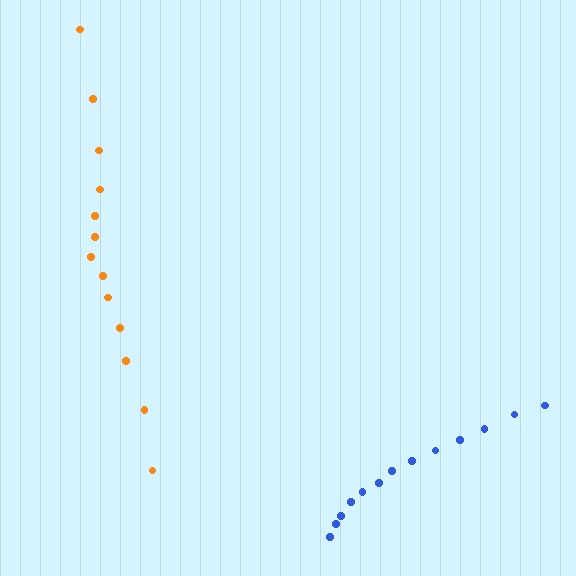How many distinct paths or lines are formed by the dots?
There are 2 distinct paths.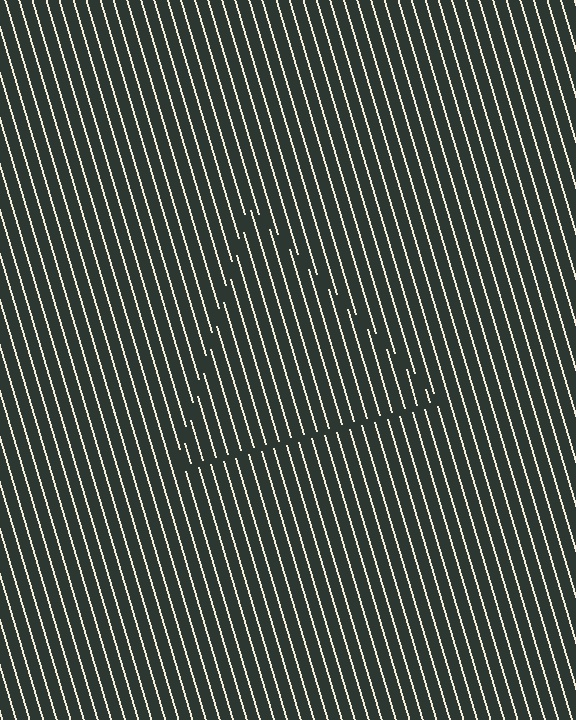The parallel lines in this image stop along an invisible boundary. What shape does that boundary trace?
An illusory triangle. The interior of the shape contains the same grating, shifted by half a period — the contour is defined by the phase discontinuity where line-ends from the inner and outer gratings abut.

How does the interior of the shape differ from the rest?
The interior of the shape contains the same grating, shifted by half a period — the contour is defined by the phase discontinuity where line-ends from the inner and outer gratings abut.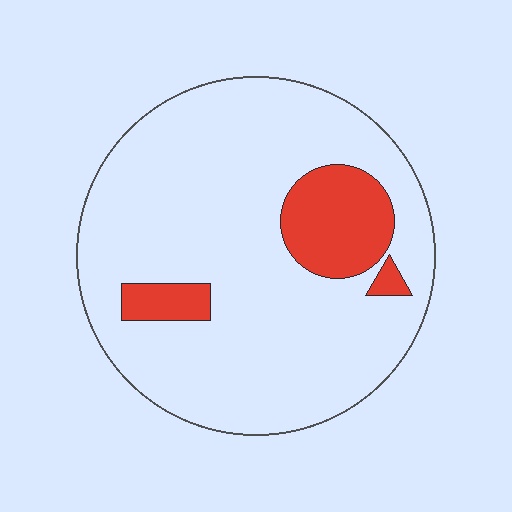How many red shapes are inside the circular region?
3.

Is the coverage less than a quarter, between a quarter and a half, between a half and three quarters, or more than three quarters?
Less than a quarter.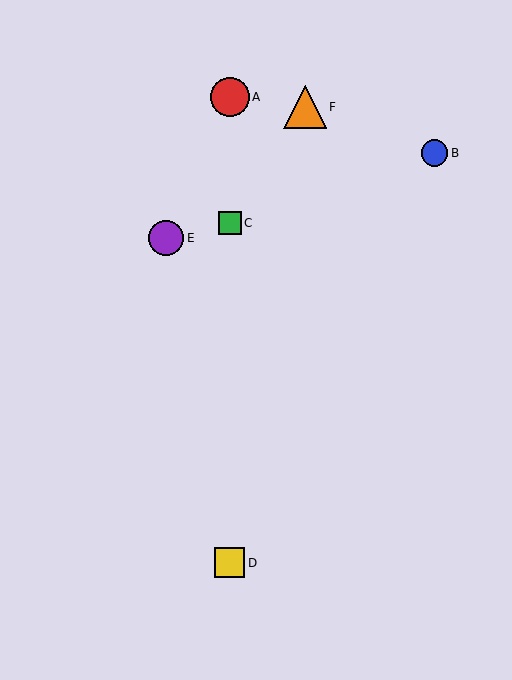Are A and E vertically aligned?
No, A is at x≈230 and E is at x≈166.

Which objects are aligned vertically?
Objects A, C, D are aligned vertically.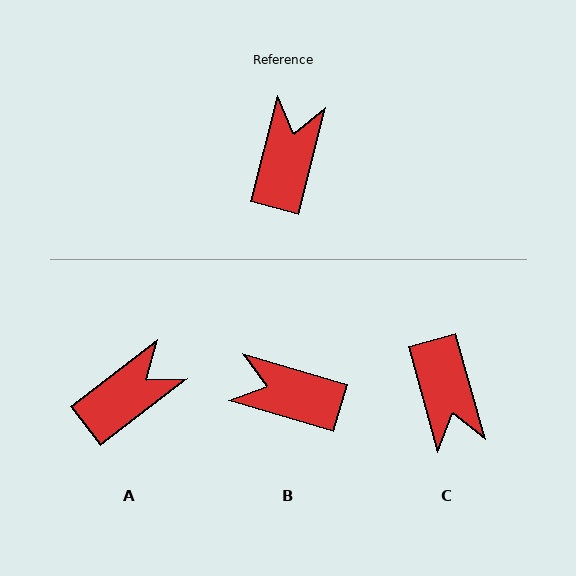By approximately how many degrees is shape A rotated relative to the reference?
Approximately 38 degrees clockwise.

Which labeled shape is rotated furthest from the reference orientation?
C, about 150 degrees away.